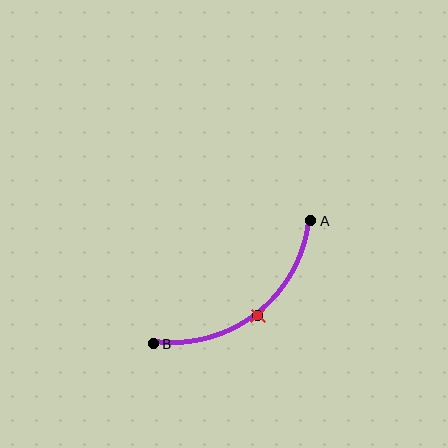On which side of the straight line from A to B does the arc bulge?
The arc bulges below and to the right of the straight line connecting A and B.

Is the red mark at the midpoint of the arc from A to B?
Yes. The red mark lies on the arc at equal arc-length from both A and B — it is the arc midpoint.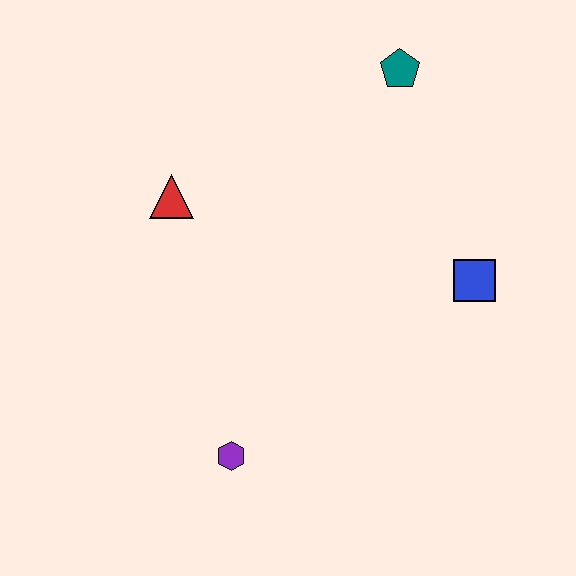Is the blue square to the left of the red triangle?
No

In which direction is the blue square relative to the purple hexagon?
The blue square is to the right of the purple hexagon.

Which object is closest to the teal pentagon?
The blue square is closest to the teal pentagon.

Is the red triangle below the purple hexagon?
No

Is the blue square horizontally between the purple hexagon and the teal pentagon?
No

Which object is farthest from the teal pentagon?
The purple hexagon is farthest from the teal pentagon.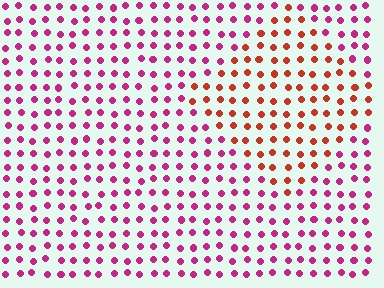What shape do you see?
I see a diamond.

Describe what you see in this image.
The image is filled with small magenta elements in a uniform arrangement. A diamond-shaped region is visible where the elements are tinted to a slightly different hue, forming a subtle color boundary.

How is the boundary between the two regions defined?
The boundary is defined purely by a slight shift in hue (about 43 degrees). Spacing, size, and orientation are identical on both sides.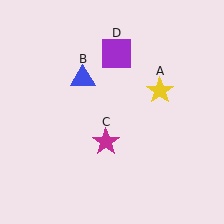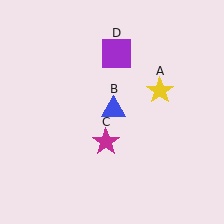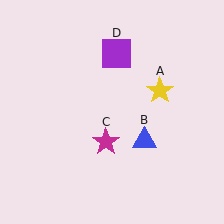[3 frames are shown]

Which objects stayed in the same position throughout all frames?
Yellow star (object A) and magenta star (object C) and purple square (object D) remained stationary.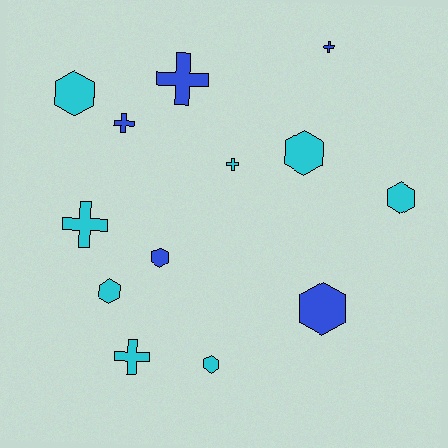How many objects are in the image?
There are 13 objects.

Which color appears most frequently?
Cyan, with 8 objects.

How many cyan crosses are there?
There are 3 cyan crosses.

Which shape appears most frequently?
Hexagon, with 7 objects.